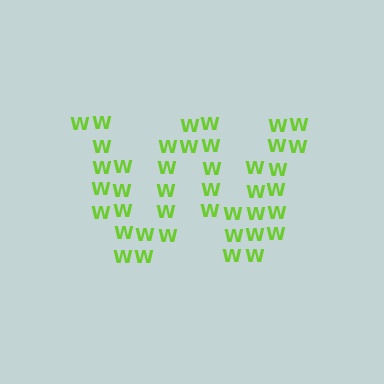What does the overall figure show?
The overall figure shows the letter W.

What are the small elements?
The small elements are letter W's.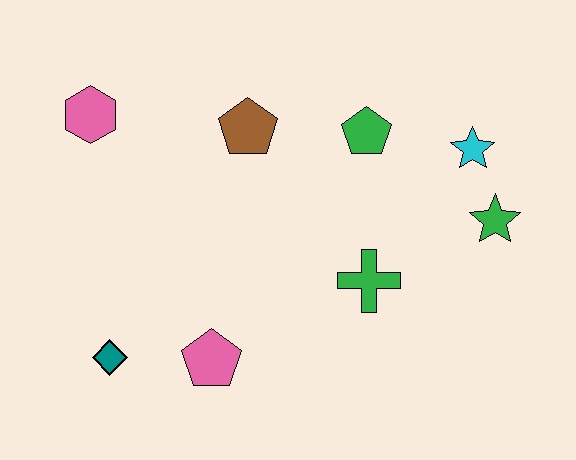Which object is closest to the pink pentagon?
The teal diamond is closest to the pink pentagon.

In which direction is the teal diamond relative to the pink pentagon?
The teal diamond is to the left of the pink pentagon.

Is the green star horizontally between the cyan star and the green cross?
No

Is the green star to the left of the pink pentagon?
No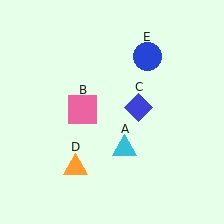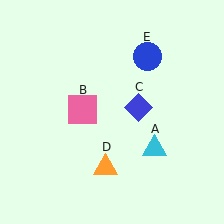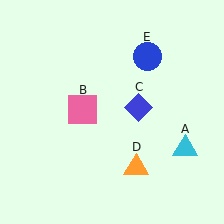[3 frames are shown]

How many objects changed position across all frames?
2 objects changed position: cyan triangle (object A), orange triangle (object D).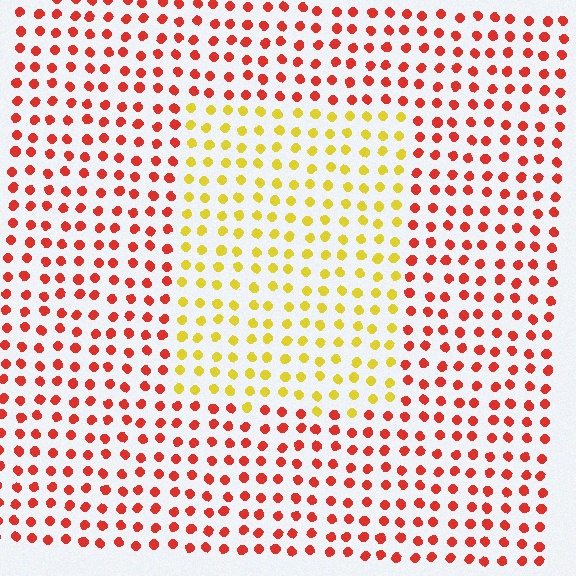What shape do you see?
I see a rectangle.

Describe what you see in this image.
The image is filled with small red elements in a uniform arrangement. A rectangle-shaped region is visible where the elements are tinted to a slightly different hue, forming a subtle color boundary.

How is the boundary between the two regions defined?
The boundary is defined purely by a slight shift in hue (about 54 degrees). Spacing, size, and orientation are identical on both sides.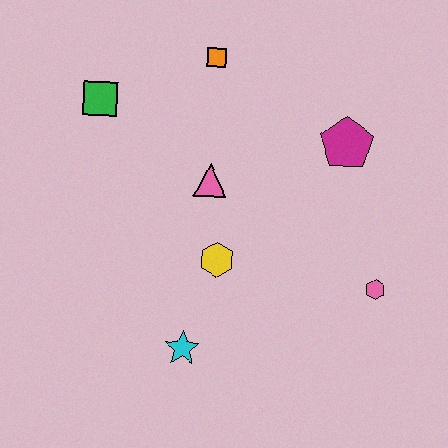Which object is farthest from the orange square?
The cyan star is farthest from the orange square.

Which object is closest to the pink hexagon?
The magenta pentagon is closest to the pink hexagon.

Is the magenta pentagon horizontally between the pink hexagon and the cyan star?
Yes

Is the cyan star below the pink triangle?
Yes